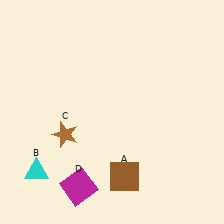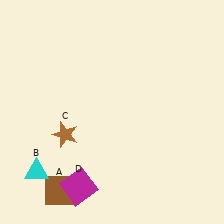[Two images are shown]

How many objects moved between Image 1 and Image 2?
1 object moved between the two images.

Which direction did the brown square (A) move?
The brown square (A) moved left.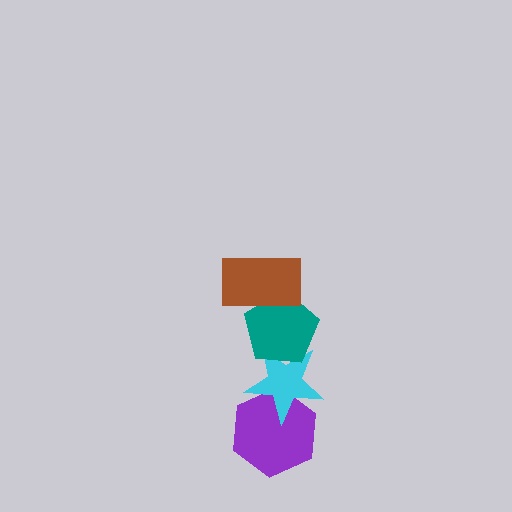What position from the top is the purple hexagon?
The purple hexagon is 4th from the top.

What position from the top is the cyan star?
The cyan star is 3rd from the top.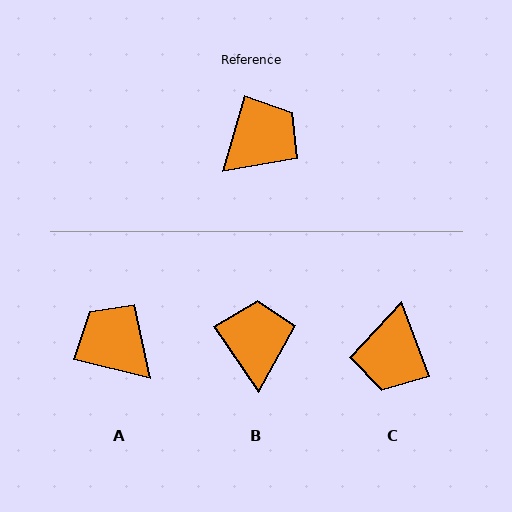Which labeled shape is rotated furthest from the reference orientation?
C, about 143 degrees away.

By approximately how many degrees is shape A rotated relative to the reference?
Approximately 92 degrees counter-clockwise.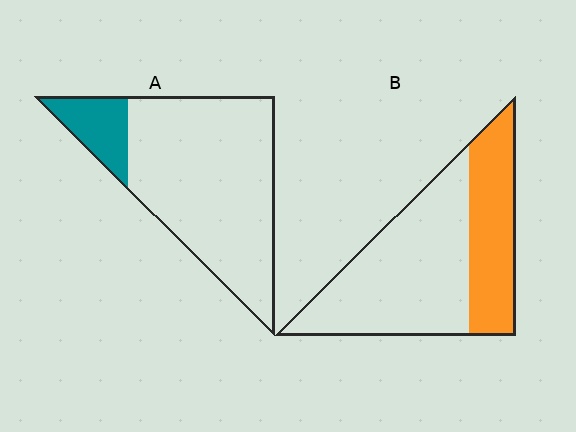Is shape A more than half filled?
No.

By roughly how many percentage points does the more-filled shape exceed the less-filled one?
By roughly 20 percentage points (B over A).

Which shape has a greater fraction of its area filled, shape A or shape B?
Shape B.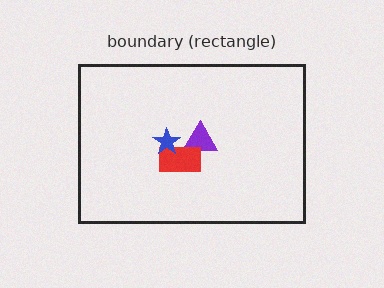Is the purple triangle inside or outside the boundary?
Inside.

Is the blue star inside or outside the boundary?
Inside.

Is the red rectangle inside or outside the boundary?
Inside.